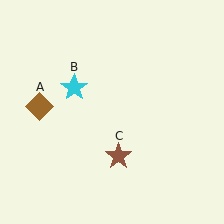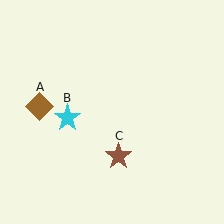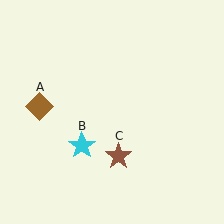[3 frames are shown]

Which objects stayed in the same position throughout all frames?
Brown diamond (object A) and brown star (object C) remained stationary.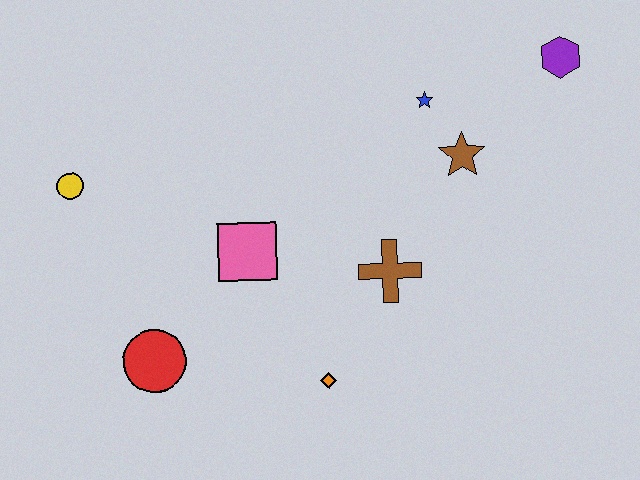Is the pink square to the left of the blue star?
Yes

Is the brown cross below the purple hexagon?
Yes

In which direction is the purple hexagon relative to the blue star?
The purple hexagon is to the right of the blue star.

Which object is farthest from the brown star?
The yellow circle is farthest from the brown star.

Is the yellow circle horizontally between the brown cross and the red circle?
No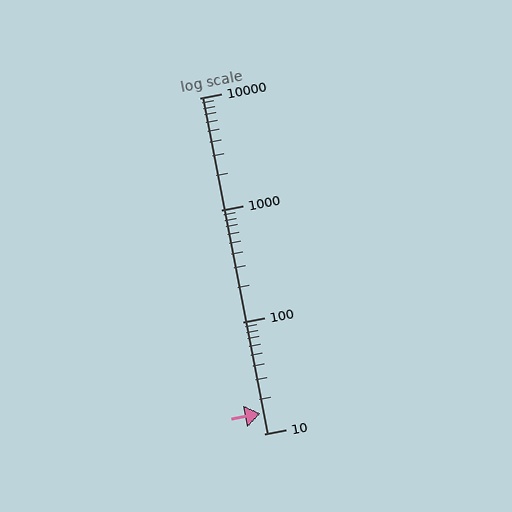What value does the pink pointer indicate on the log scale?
The pointer indicates approximately 15.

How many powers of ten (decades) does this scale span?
The scale spans 3 decades, from 10 to 10000.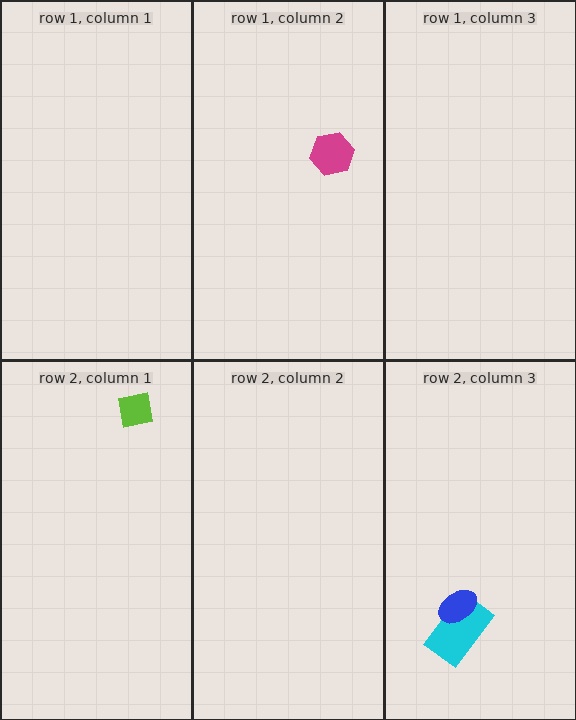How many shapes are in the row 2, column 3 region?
2.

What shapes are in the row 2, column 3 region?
The cyan rectangle, the blue ellipse.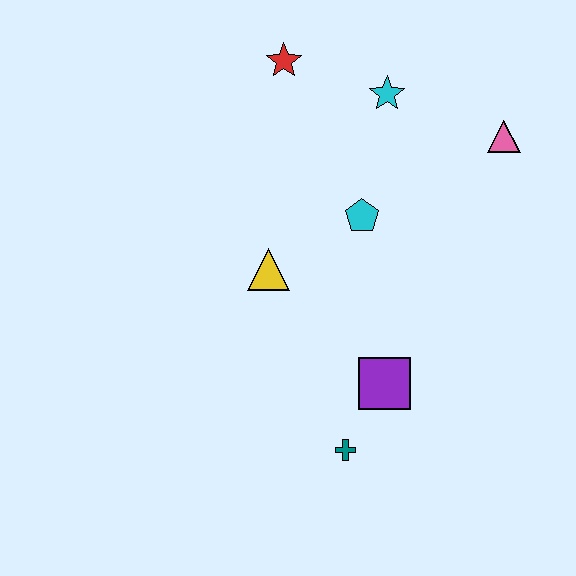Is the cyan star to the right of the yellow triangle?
Yes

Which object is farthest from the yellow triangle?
The pink triangle is farthest from the yellow triangle.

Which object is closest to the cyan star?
The red star is closest to the cyan star.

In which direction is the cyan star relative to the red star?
The cyan star is to the right of the red star.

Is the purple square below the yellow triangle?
Yes